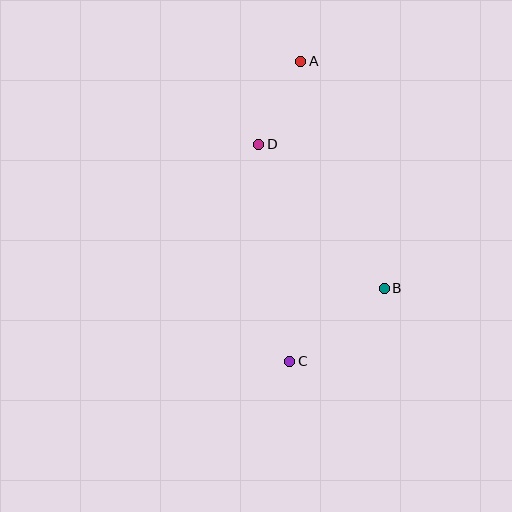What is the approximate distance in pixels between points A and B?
The distance between A and B is approximately 242 pixels.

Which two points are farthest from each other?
Points A and C are farthest from each other.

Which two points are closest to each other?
Points A and D are closest to each other.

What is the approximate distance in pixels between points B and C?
The distance between B and C is approximately 119 pixels.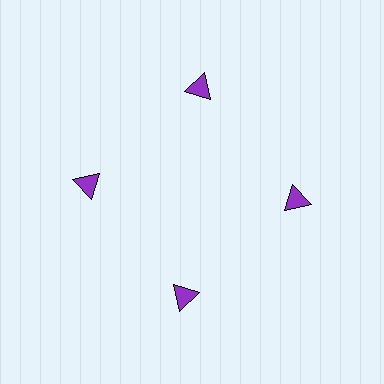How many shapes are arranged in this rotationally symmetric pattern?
There are 4 shapes, arranged in 4 groups of 1.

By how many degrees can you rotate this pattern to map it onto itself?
The pattern maps onto itself every 90 degrees of rotation.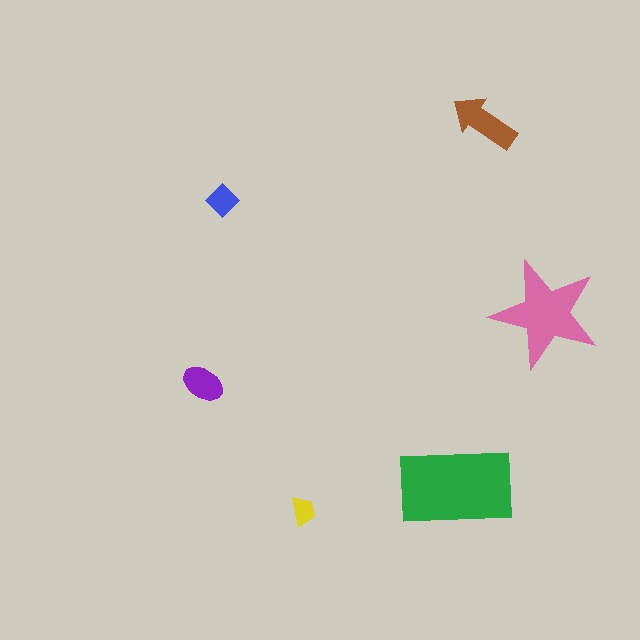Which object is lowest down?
The yellow trapezoid is bottommost.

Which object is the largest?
The green rectangle.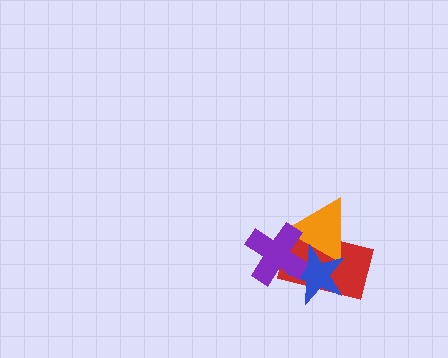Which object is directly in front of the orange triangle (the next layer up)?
The blue star is directly in front of the orange triangle.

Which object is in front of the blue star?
The purple cross is in front of the blue star.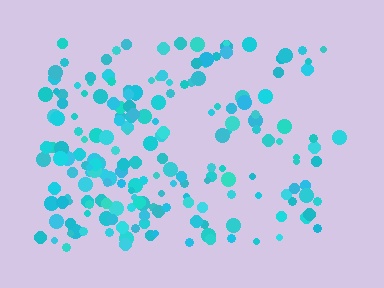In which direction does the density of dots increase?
From right to left, with the left side densest.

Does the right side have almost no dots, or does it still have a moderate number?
Still a moderate number, just noticeably fewer than the left.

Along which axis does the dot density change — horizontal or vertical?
Horizontal.